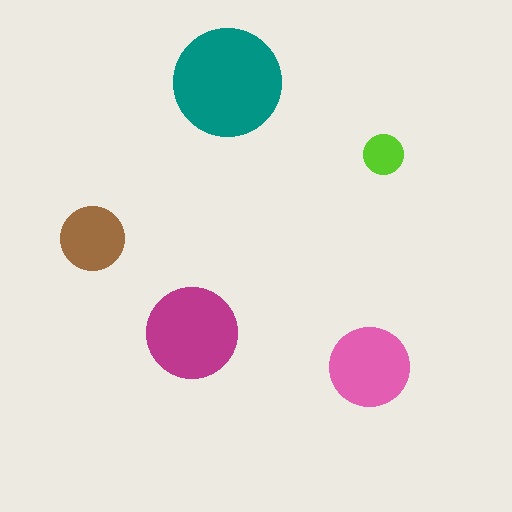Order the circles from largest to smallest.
the teal one, the magenta one, the pink one, the brown one, the lime one.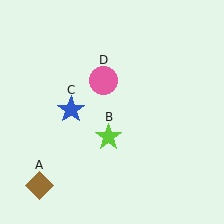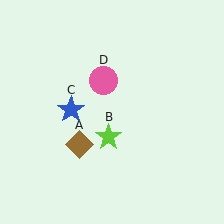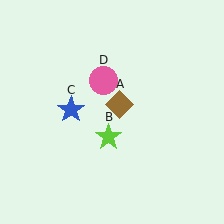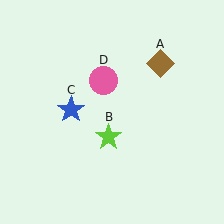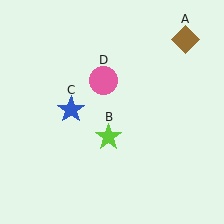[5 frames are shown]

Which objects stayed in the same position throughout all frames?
Lime star (object B) and blue star (object C) and pink circle (object D) remained stationary.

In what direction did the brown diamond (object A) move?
The brown diamond (object A) moved up and to the right.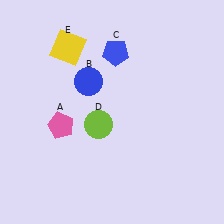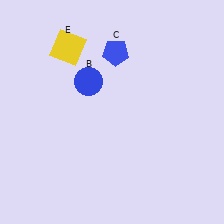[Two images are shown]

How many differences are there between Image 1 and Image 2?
There are 2 differences between the two images.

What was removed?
The lime circle (D), the pink pentagon (A) were removed in Image 2.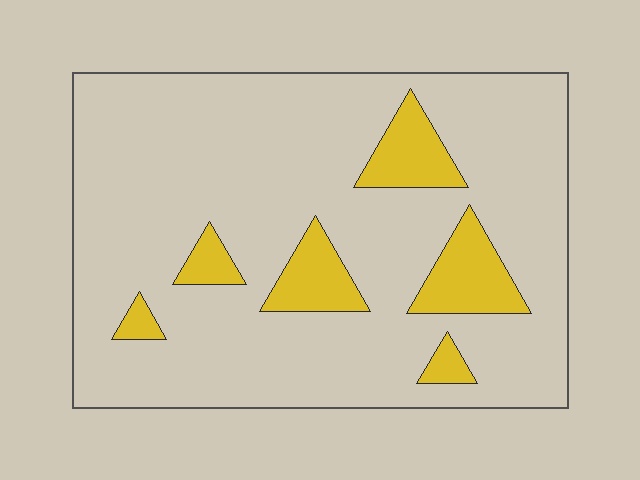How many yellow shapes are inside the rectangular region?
6.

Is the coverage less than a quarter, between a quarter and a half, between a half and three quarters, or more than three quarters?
Less than a quarter.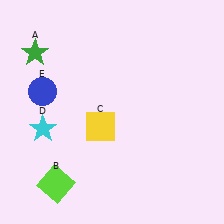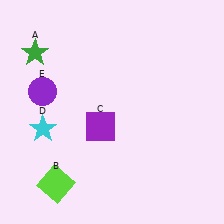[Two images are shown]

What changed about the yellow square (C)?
In Image 1, C is yellow. In Image 2, it changed to purple.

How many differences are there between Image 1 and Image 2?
There are 2 differences between the two images.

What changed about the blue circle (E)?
In Image 1, E is blue. In Image 2, it changed to purple.